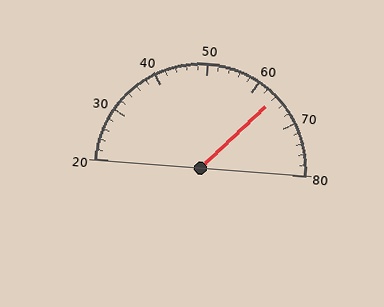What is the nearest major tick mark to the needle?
The nearest major tick mark is 60.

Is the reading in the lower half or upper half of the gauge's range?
The reading is in the upper half of the range (20 to 80).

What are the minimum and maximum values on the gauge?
The gauge ranges from 20 to 80.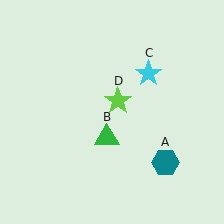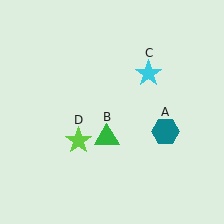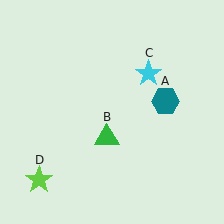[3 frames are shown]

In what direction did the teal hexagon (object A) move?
The teal hexagon (object A) moved up.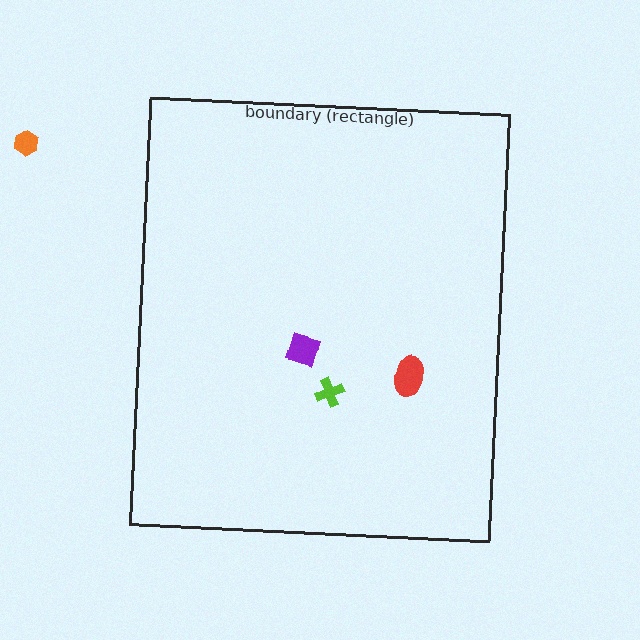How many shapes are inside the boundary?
3 inside, 1 outside.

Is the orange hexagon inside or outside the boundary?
Outside.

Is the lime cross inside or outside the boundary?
Inside.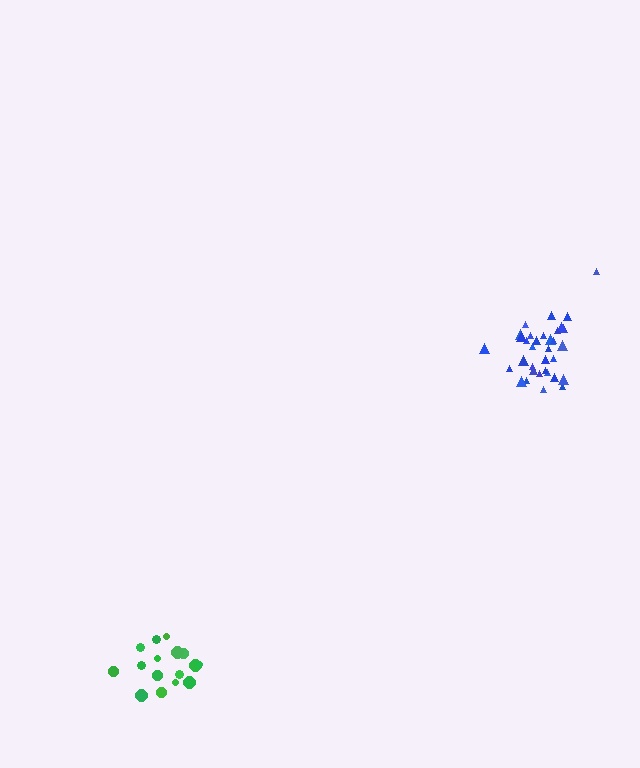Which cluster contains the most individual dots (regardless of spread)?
Blue (34).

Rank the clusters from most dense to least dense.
blue, green.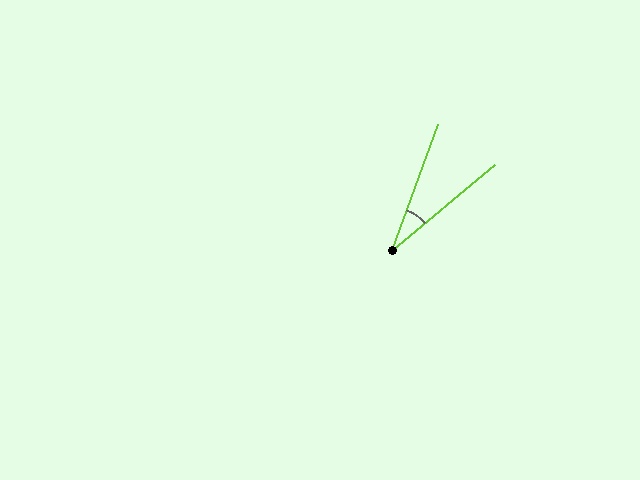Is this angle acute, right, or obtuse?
It is acute.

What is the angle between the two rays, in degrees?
Approximately 30 degrees.